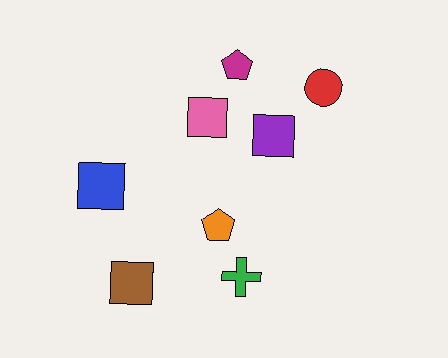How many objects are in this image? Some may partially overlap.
There are 8 objects.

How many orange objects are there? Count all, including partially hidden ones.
There is 1 orange object.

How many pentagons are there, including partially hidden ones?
There are 2 pentagons.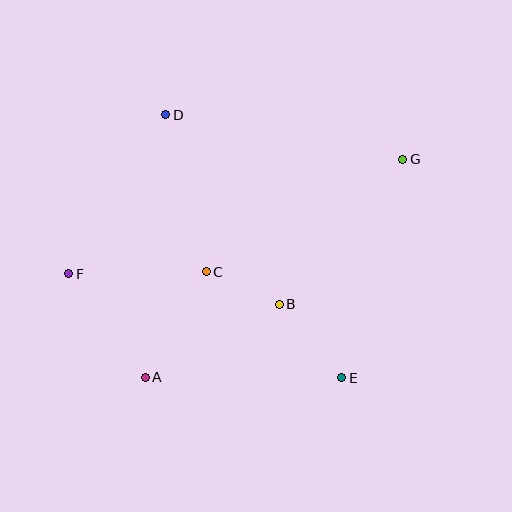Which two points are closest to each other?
Points B and C are closest to each other.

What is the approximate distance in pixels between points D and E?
The distance between D and E is approximately 317 pixels.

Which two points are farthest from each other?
Points F and G are farthest from each other.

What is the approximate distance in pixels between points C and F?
The distance between C and F is approximately 137 pixels.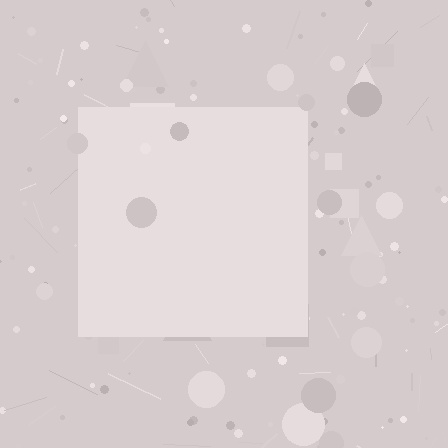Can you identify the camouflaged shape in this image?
The camouflaged shape is a square.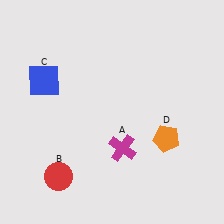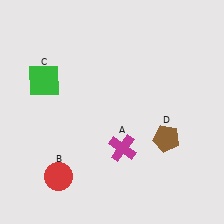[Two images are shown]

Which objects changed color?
C changed from blue to green. D changed from orange to brown.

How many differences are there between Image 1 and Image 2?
There are 2 differences between the two images.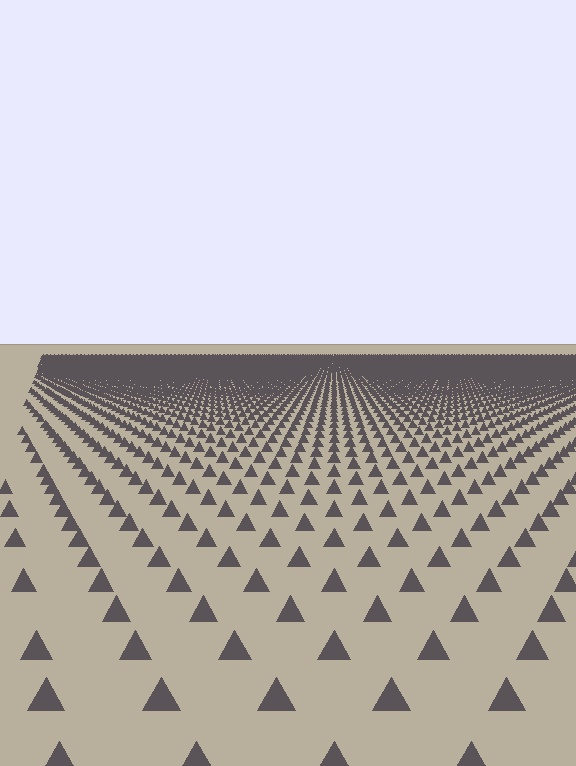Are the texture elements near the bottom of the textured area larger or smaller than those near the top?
Larger. Near the bottom, elements are closer to the viewer and appear at a bigger on-screen size.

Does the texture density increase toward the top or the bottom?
Density increases toward the top.